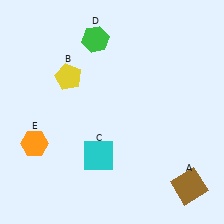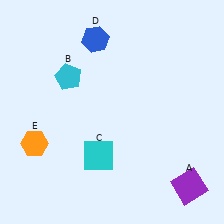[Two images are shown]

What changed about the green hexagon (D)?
In Image 1, D is green. In Image 2, it changed to blue.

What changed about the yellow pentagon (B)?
In Image 1, B is yellow. In Image 2, it changed to cyan.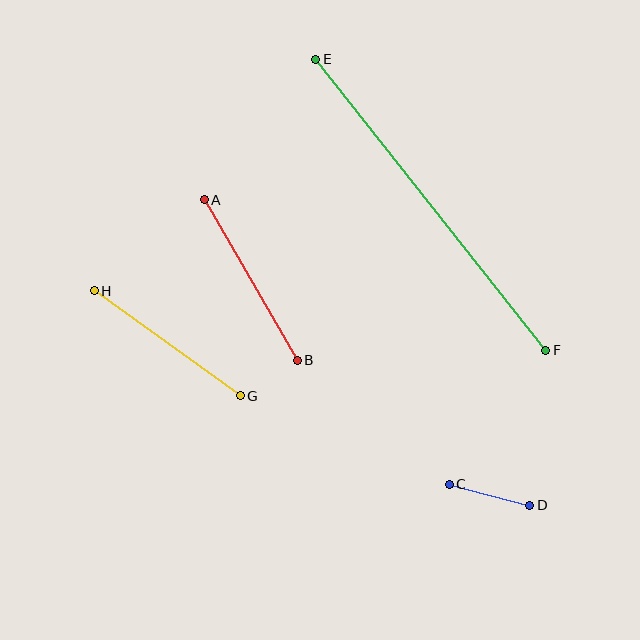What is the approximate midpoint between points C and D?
The midpoint is at approximately (489, 495) pixels.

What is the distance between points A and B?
The distance is approximately 186 pixels.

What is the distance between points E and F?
The distance is approximately 370 pixels.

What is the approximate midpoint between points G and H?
The midpoint is at approximately (167, 343) pixels.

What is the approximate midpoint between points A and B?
The midpoint is at approximately (251, 280) pixels.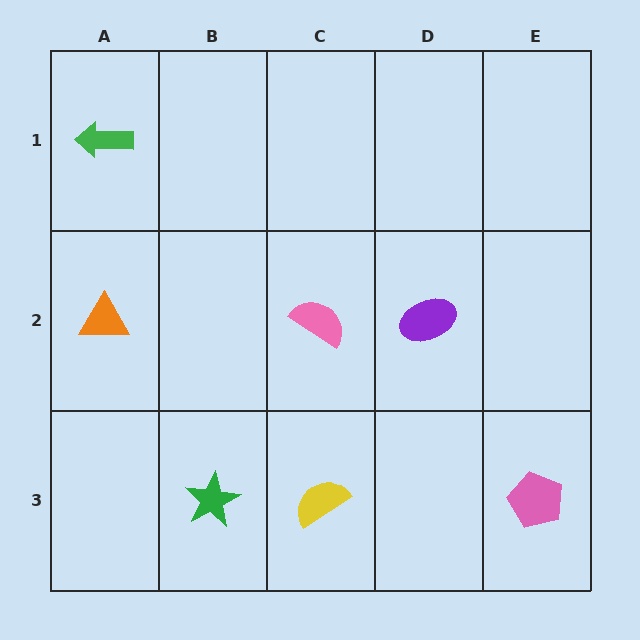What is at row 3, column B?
A green star.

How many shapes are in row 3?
3 shapes.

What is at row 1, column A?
A green arrow.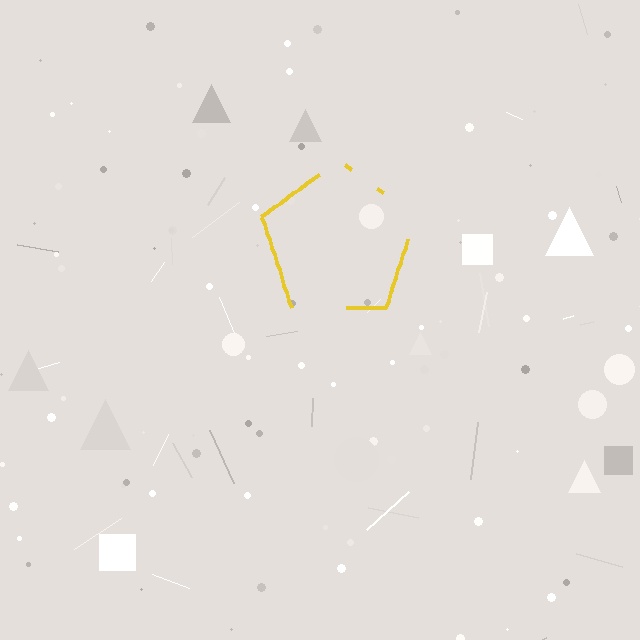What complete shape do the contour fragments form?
The contour fragments form a pentagon.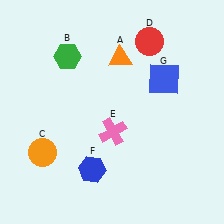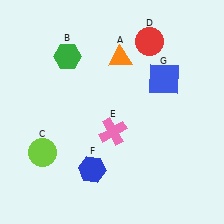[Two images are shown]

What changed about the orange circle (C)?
In Image 1, C is orange. In Image 2, it changed to lime.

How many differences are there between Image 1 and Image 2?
There is 1 difference between the two images.